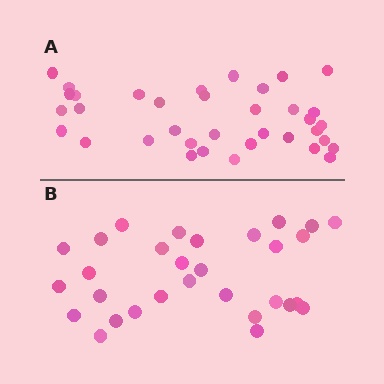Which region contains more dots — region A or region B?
Region A (the top region) has more dots.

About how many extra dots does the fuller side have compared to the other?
Region A has about 6 more dots than region B.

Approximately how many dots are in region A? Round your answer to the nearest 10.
About 40 dots. (The exact count is 36, which rounds to 40.)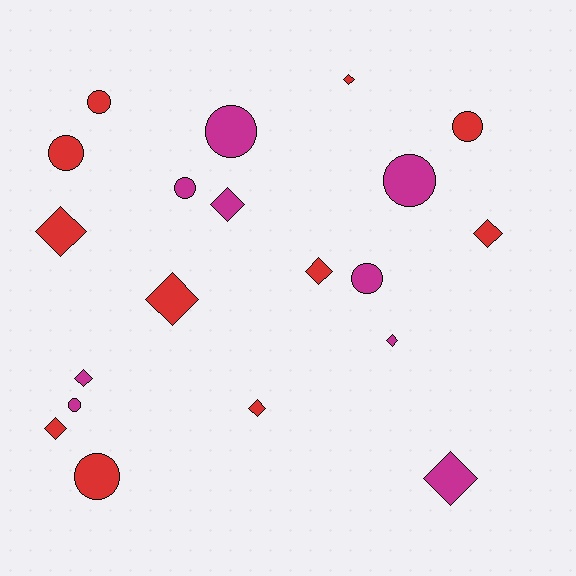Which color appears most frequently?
Red, with 11 objects.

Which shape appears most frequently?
Diamond, with 11 objects.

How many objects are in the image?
There are 20 objects.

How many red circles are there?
There are 4 red circles.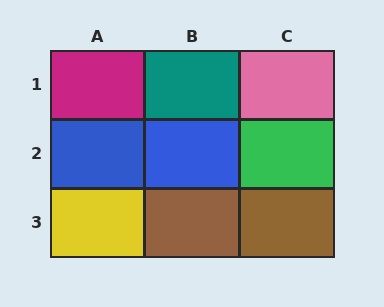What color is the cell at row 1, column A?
Magenta.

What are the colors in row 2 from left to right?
Blue, blue, green.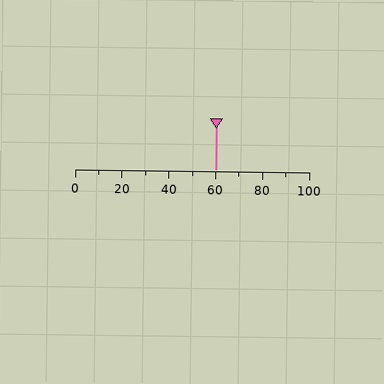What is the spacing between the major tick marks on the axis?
The major ticks are spaced 20 apart.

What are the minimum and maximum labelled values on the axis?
The axis runs from 0 to 100.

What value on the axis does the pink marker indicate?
The marker indicates approximately 60.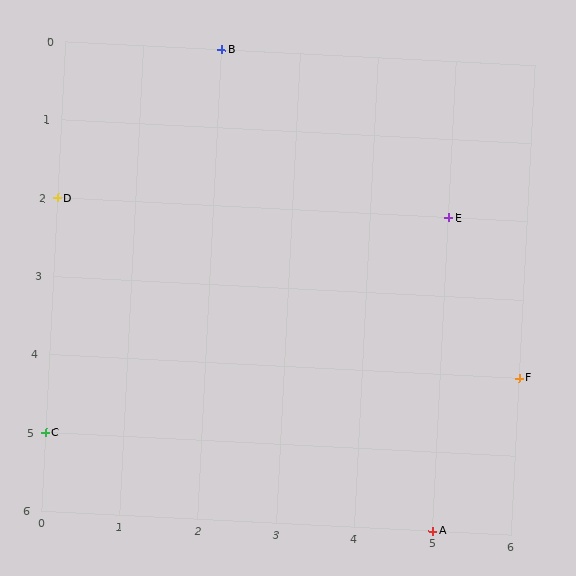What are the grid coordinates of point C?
Point C is at grid coordinates (0, 5).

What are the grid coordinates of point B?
Point B is at grid coordinates (2, 0).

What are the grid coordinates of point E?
Point E is at grid coordinates (5, 2).